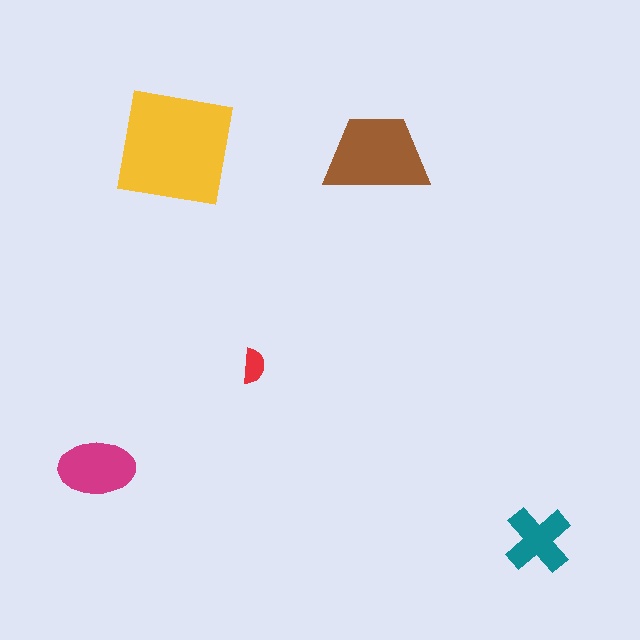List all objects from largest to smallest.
The yellow square, the brown trapezoid, the magenta ellipse, the teal cross, the red semicircle.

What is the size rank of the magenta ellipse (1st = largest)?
3rd.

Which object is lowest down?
The teal cross is bottommost.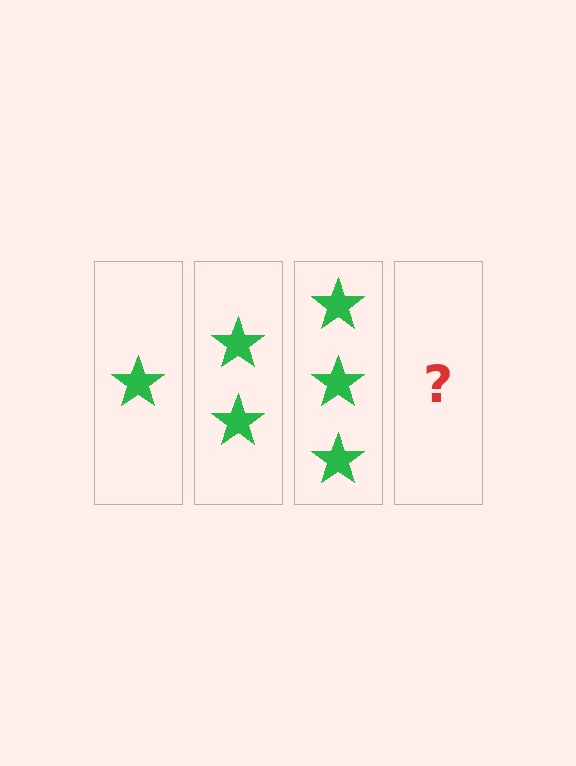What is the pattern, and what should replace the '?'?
The pattern is that each step adds one more star. The '?' should be 4 stars.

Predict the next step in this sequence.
The next step is 4 stars.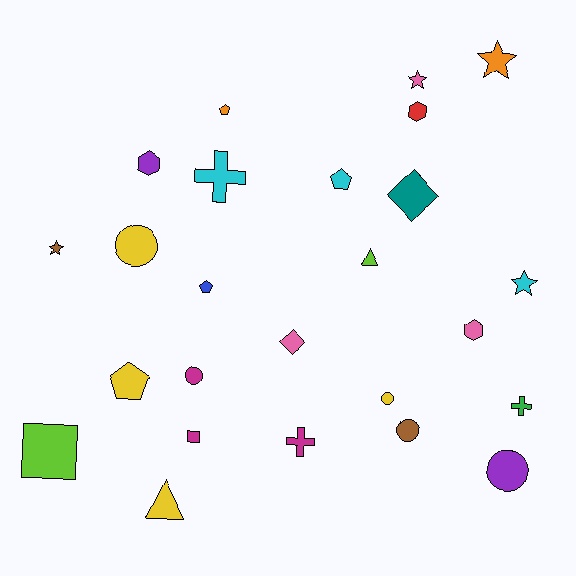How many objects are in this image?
There are 25 objects.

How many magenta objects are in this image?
There are 3 magenta objects.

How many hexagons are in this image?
There are 3 hexagons.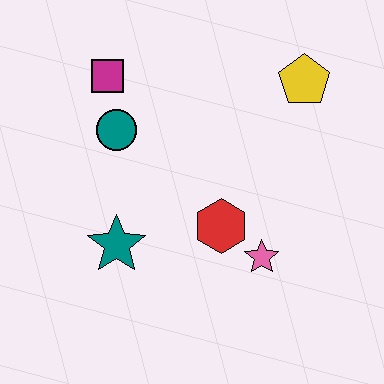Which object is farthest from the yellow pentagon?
The teal star is farthest from the yellow pentagon.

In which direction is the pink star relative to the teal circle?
The pink star is to the right of the teal circle.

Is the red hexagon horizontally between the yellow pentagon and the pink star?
No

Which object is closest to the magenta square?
The teal circle is closest to the magenta square.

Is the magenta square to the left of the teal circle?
Yes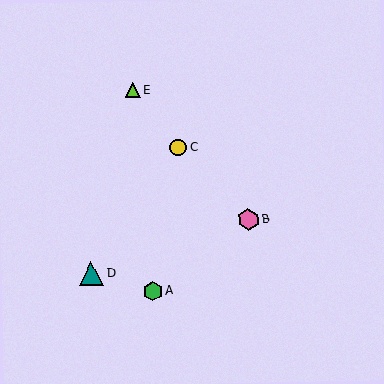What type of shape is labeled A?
Shape A is a green hexagon.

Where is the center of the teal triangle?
The center of the teal triangle is at (91, 273).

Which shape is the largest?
The teal triangle (labeled D) is the largest.